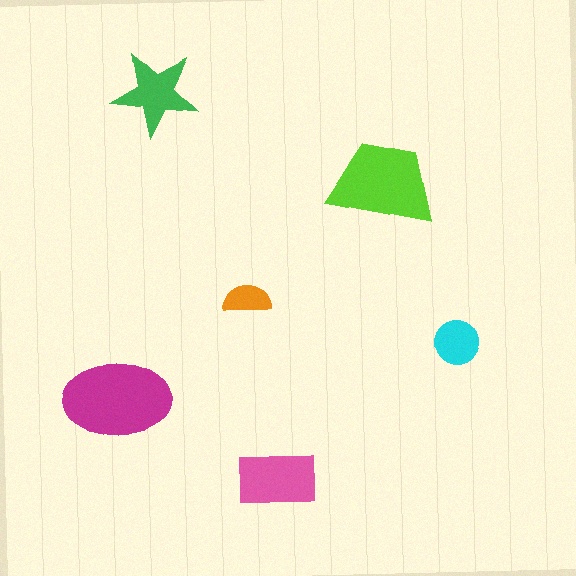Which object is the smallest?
The orange semicircle.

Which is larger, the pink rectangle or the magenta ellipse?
The magenta ellipse.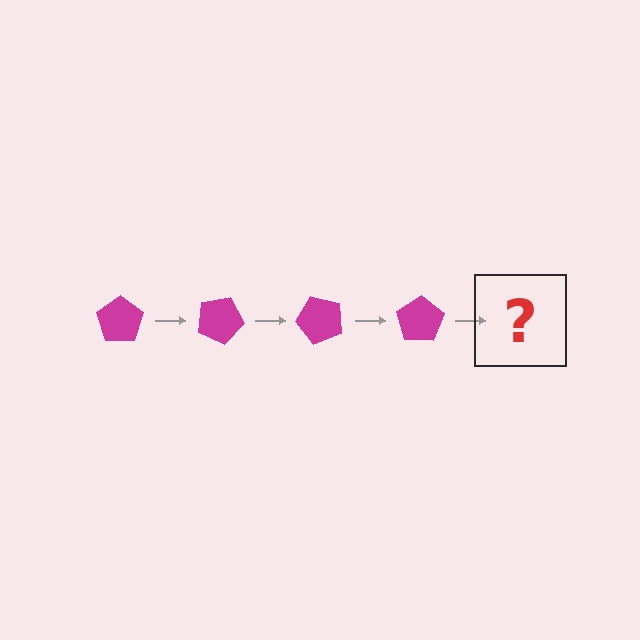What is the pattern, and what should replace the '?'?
The pattern is that the pentagon rotates 25 degrees each step. The '?' should be a magenta pentagon rotated 100 degrees.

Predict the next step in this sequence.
The next step is a magenta pentagon rotated 100 degrees.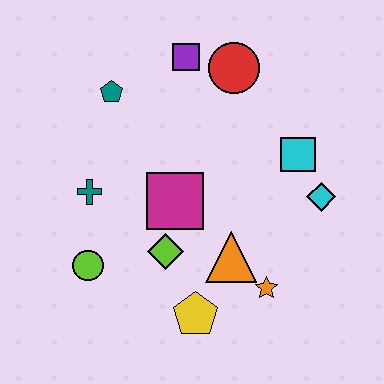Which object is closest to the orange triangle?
The orange star is closest to the orange triangle.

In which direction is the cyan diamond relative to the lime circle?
The cyan diamond is to the right of the lime circle.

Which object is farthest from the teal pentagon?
The orange star is farthest from the teal pentagon.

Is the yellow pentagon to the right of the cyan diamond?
No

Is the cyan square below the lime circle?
No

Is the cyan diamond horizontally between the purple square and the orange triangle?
No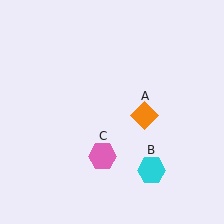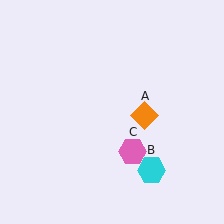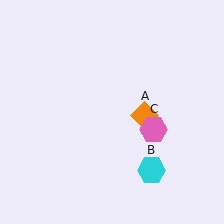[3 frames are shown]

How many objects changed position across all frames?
1 object changed position: pink hexagon (object C).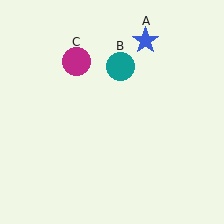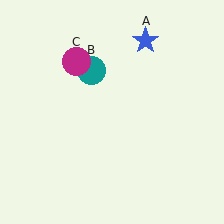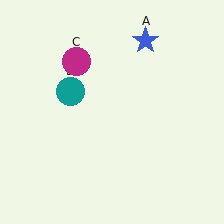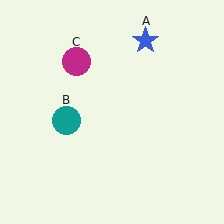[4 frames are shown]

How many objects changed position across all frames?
1 object changed position: teal circle (object B).